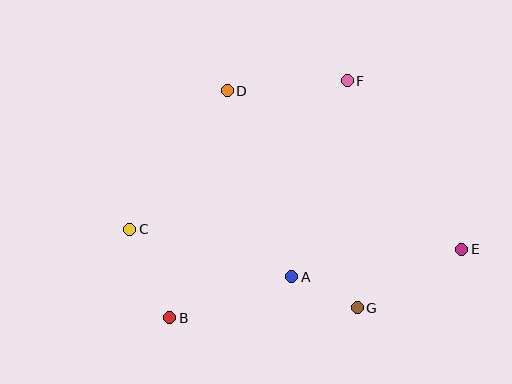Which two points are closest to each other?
Points A and G are closest to each other.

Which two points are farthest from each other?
Points C and E are farthest from each other.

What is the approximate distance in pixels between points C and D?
The distance between C and D is approximately 170 pixels.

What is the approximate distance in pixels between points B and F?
The distance between B and F is approximately 296 pixels.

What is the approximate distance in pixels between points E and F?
The distance between E and F is approximately 204 pixels.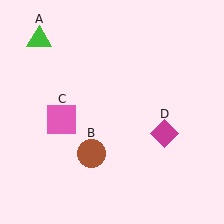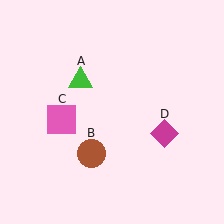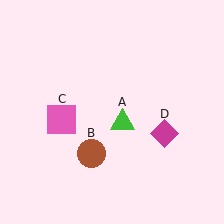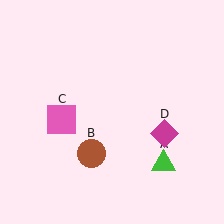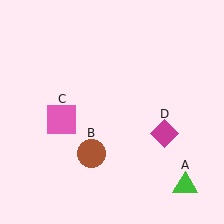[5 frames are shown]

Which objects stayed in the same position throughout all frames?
Brown circle (object B) and pink square (object C) and magenta diamond (object D) remained stationary.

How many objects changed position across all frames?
1 object changed position: green triangle (object A).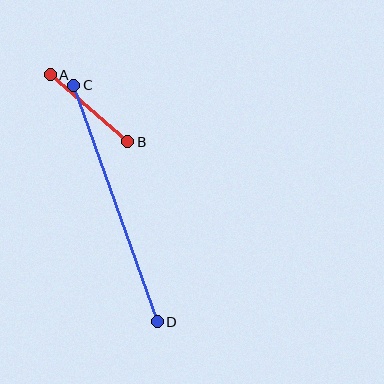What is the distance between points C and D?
The distance is approximately 251 pixels.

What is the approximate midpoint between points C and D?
The midpoint is at approximately (116, 203) pixels.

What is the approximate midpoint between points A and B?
The midpoint is at approximately (89, 108) pixels.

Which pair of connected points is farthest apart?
Points C and D are farthest apart.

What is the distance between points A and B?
The distance is approximately 102 pixels.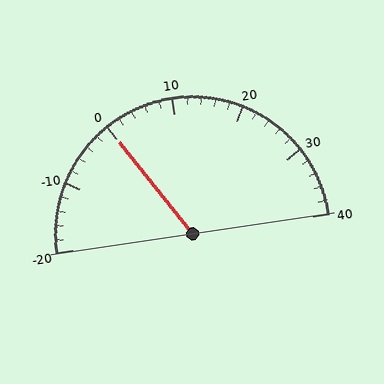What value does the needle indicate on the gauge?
The needle indicates approximately 0.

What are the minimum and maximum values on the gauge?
The gauge ranges from -20 to 40.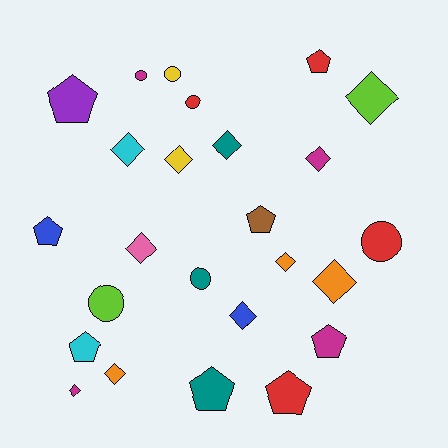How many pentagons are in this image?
There are 8 pentagons.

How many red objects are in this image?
There are 4 red objects.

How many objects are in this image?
There are 25 objects.